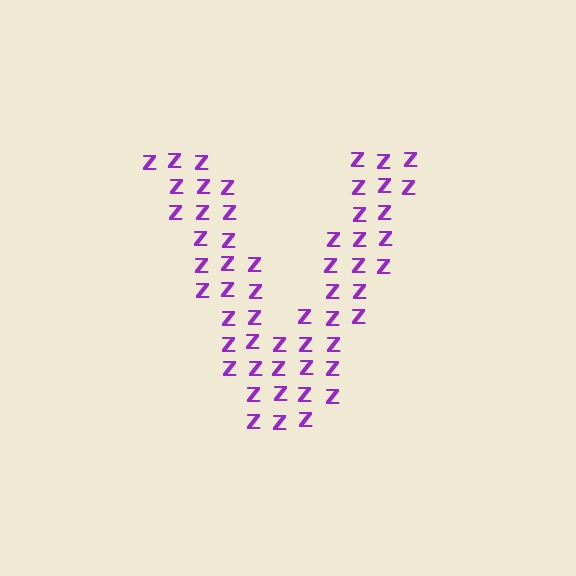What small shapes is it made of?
It is made of small letter Z's.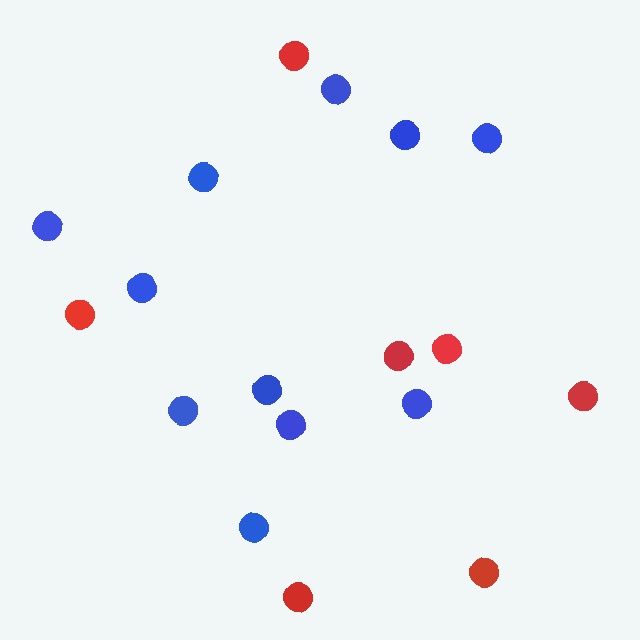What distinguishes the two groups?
There are 2 groups: one group of red circles (7) and one group of blue circles (11).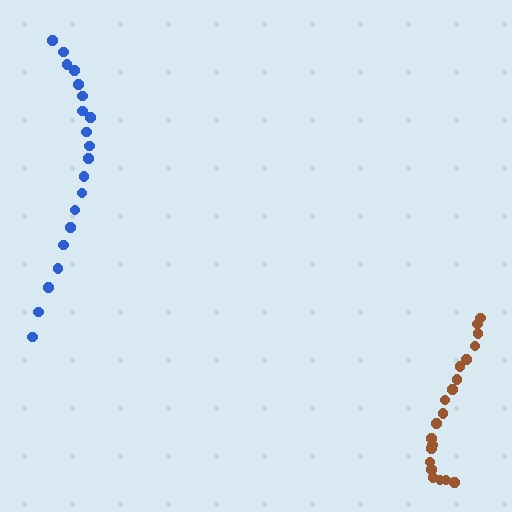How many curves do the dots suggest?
There are 2 distinct paths.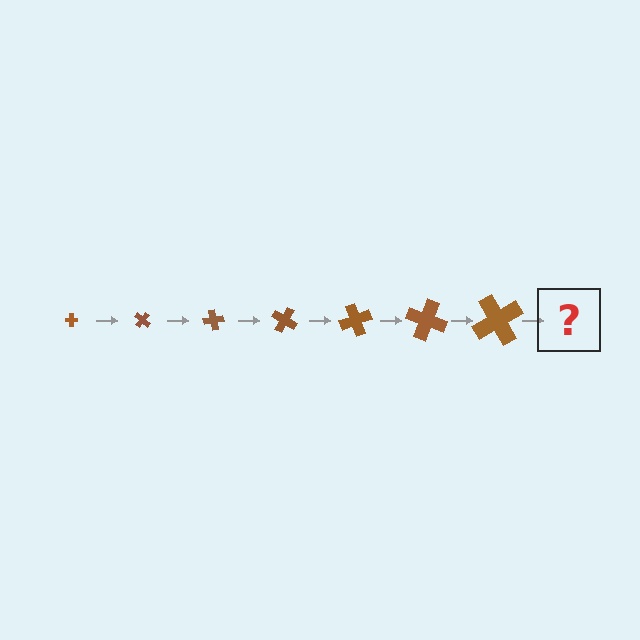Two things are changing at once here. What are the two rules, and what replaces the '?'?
The two rules are that the cross grows larger each step and it rotates 40 degrees each step. The '?' should be a cross, larger than the previous one and rotated 280 degrees from the start.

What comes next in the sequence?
The next element should be a cross, larger than the previous one and rotated 280 degrees from the start.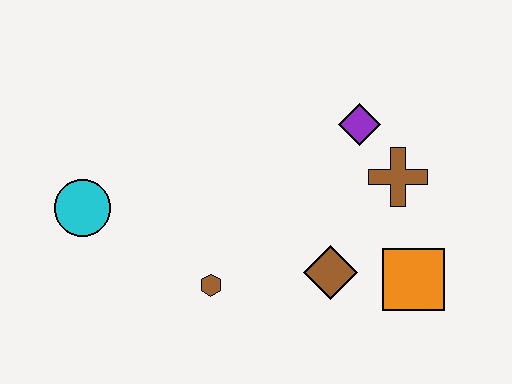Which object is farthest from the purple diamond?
The cyan circle is farthest from the purple diamond.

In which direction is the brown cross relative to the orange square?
The brown cross is above the orange square.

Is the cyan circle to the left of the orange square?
Yes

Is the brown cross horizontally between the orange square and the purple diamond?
Yes